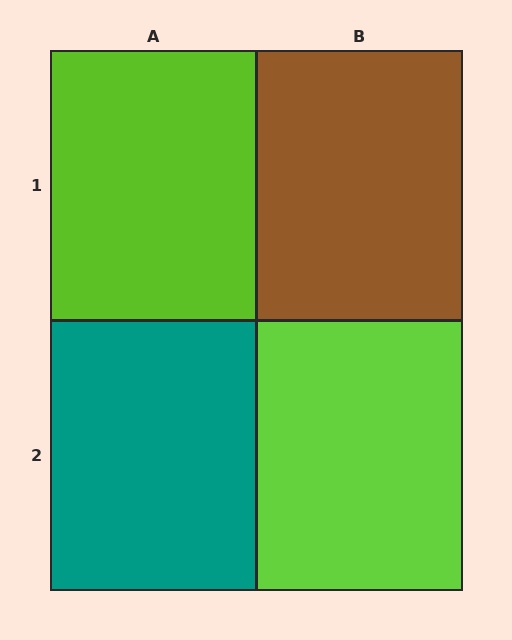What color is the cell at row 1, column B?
Brown.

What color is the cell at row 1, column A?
Lime.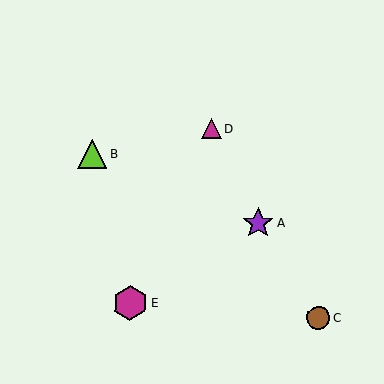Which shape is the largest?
The magenta hexagon (labeled E) is the largest.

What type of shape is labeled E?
Shape E is a magenta hexagon.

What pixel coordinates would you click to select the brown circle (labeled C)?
Click at (319, 317) to select the brown circle C.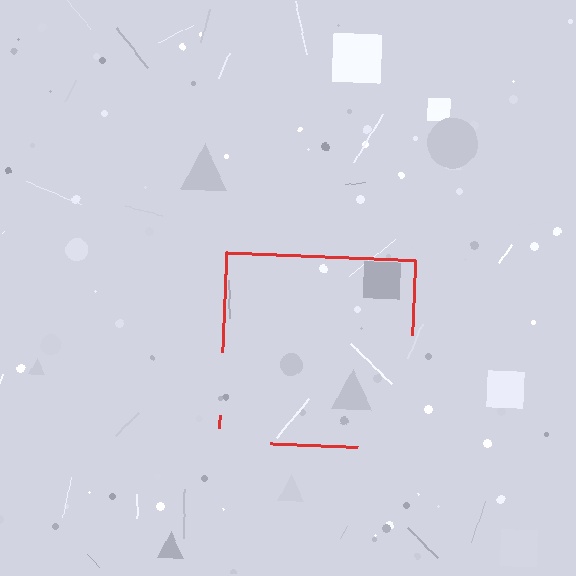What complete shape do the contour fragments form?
The contour fragments form a square.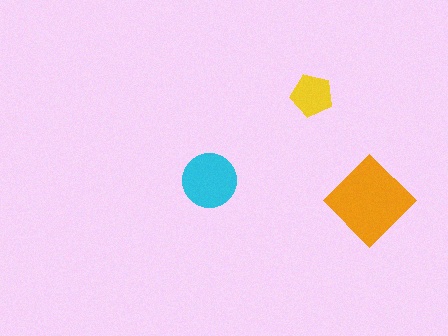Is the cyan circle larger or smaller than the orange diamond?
Smaller.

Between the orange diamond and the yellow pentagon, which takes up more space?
The orange diamond.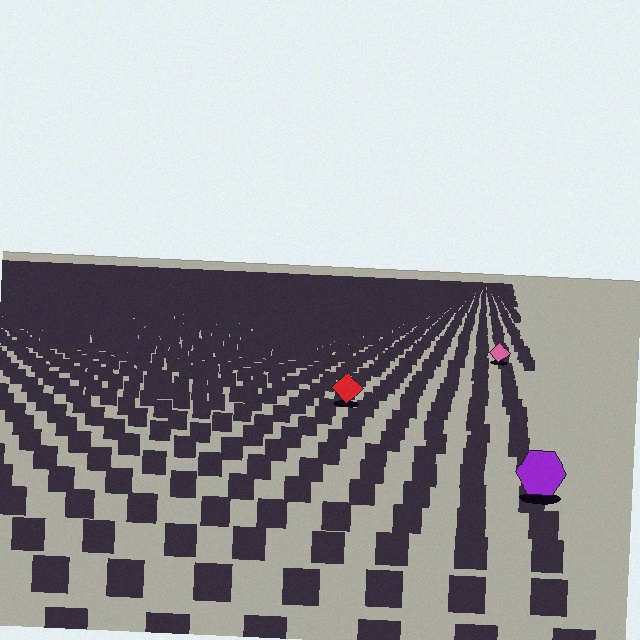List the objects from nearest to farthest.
From nearest to farthest: the purple hexagon, the red diamond, the pink diamond.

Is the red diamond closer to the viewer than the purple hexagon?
No. The purple hexagon is closer — you can tell from the texture gradient: the ground texture is coarser near it.